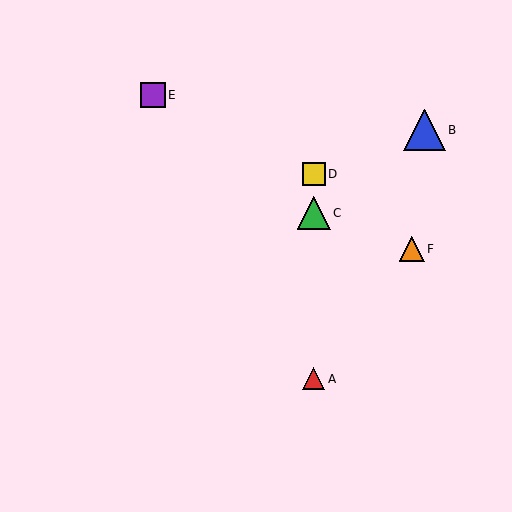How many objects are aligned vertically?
3 objects (A, C, D) are aligned vertically.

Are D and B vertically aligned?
No, D is at x≈314 and B is at x≈424.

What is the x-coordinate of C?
Object C is at x≈314.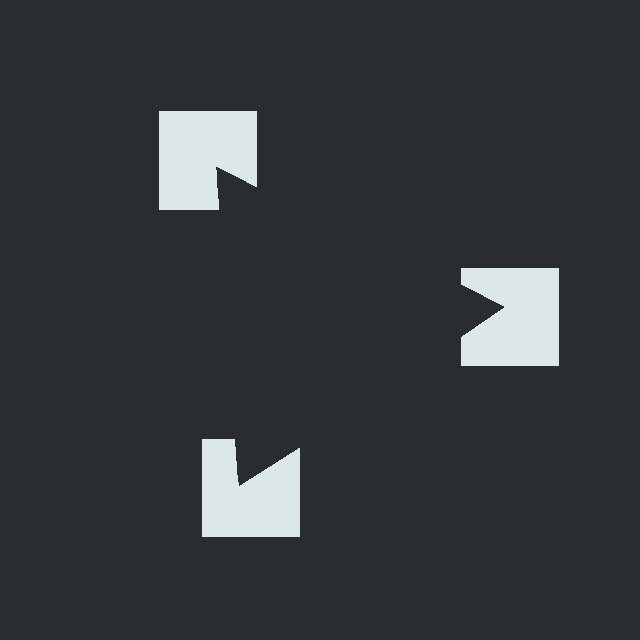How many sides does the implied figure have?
3 sides.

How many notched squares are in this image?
There are 3 — one at each vertex of the illusory triangle.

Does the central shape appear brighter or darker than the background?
It typically appears slightly darker than the background, even though no actual brightness change is drawn.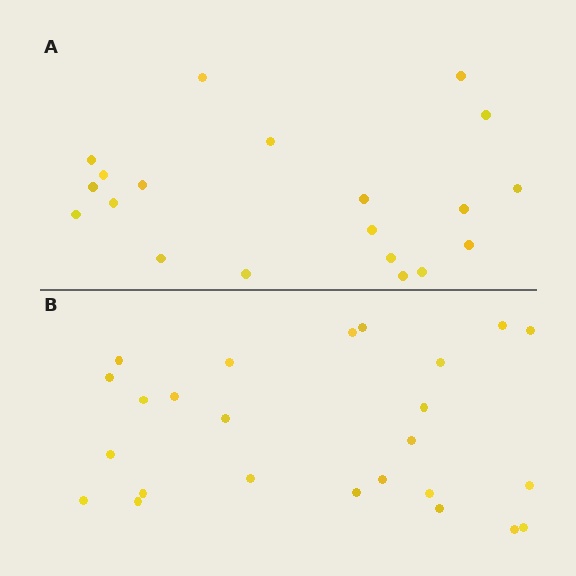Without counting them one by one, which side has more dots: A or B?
Region B (the bottom region) has more dots.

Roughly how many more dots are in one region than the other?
Region B has about 5 more dots than region A.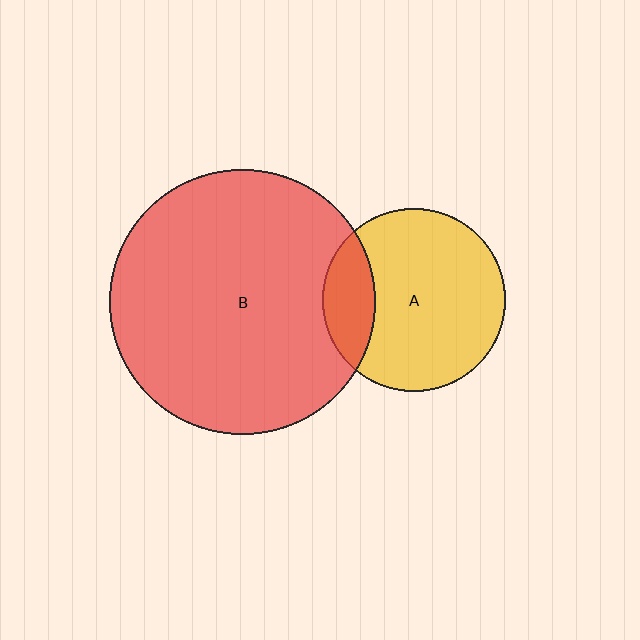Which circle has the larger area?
Circle B (red).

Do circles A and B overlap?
Yes.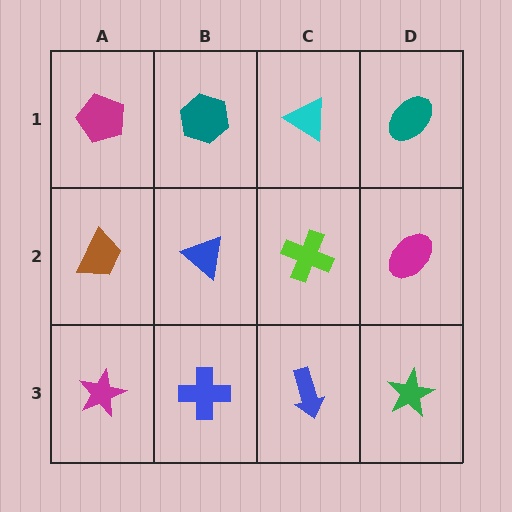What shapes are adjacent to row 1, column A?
A brown trapezoid (row 2, column A), a teal hexagon (row 1, column B).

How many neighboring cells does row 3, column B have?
3.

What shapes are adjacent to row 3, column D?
A magenta ellipse (row 2, column D), a blue arrow (row 3, column C).